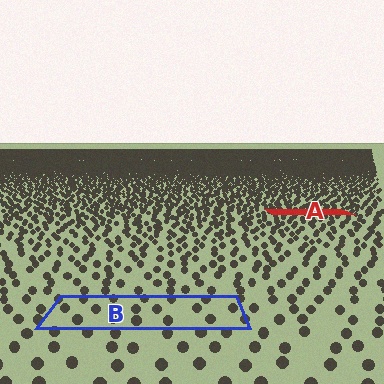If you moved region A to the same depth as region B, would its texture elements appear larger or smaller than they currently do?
They would appear larger. At a closer depth, the same texture elements are projected at a bigger on-screen size.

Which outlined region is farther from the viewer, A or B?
Region A is farther from the viewer — the texture elements inside it appear smaller and more densely packed.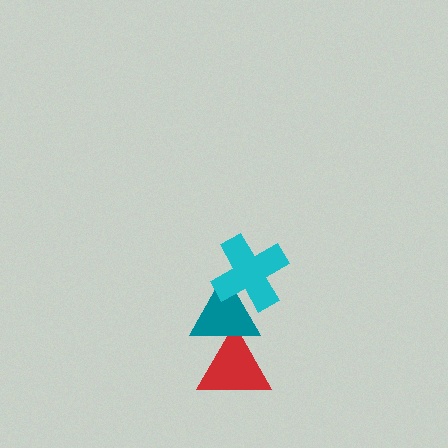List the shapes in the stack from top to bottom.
From top to bottom: the cyan cross, the teal triangle, the red triangle.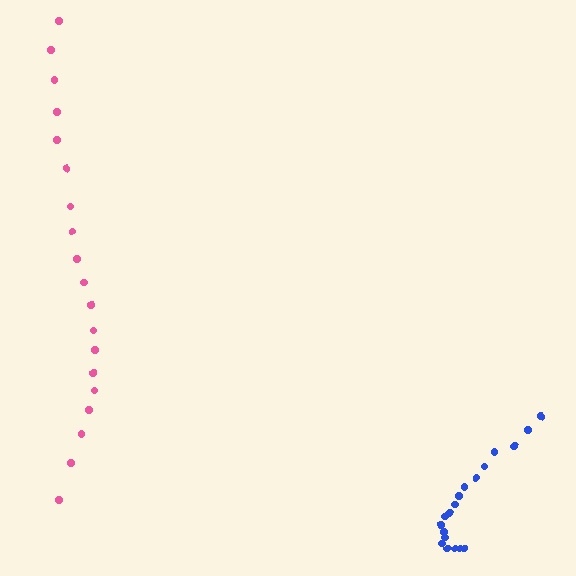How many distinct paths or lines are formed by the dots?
There are 2 distinct paths.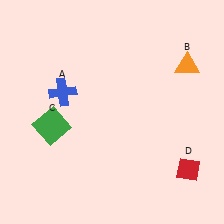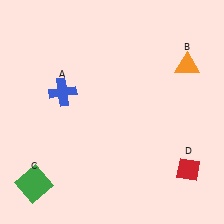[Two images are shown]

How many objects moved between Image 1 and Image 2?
1 object moved between the two images.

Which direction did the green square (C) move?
The green square (C) moved down.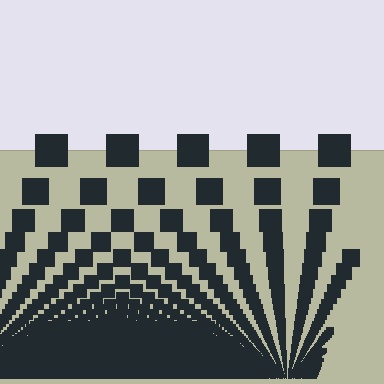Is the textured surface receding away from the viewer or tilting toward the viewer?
The surface appears to tilt toward the viewer. Texture elements get larger and sparser toward the top.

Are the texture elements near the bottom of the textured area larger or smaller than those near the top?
Smaller. The gradient is inverted — elements near the bottom are smaller and denser.